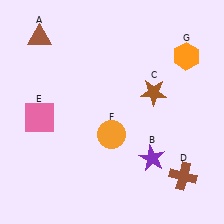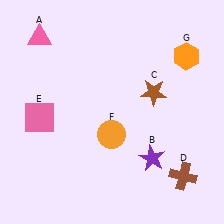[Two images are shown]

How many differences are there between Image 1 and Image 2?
There is 1 difference between the two images.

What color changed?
The triangle (A) changed from brown in Image 1 to pink in Image 2.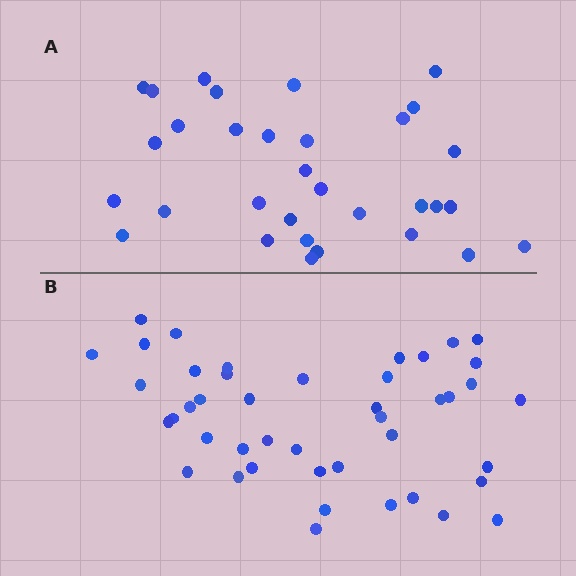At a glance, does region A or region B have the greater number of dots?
Region B (the bottom region) has more dots.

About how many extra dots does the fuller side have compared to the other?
Region B has roughly 12 or so more dots than region A.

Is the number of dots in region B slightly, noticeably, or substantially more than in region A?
Region B has noticeably more, but not dramatically so. The ratio is roughly 1.4 to 1.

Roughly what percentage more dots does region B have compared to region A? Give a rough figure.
About 40% more.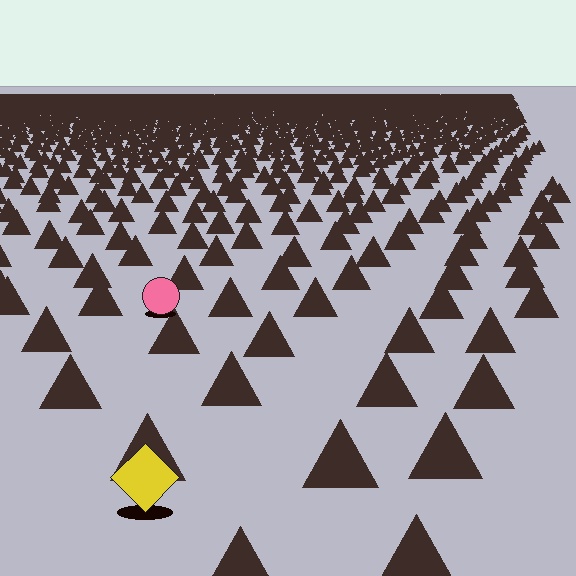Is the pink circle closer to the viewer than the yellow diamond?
No. The yellow diamond is closer — you can tell from the texture gradient: the ground texture is coarser near it.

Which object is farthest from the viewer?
The pink circle is farthest from the viewer. It appears smaller and the ground texture around it is denser.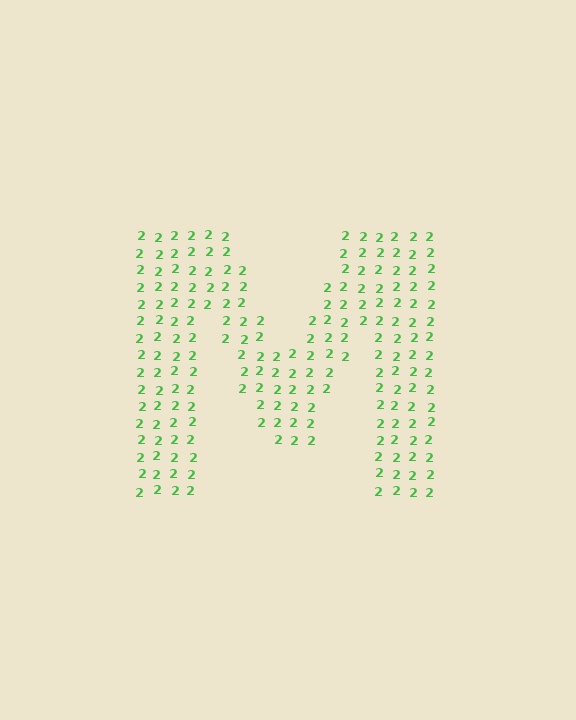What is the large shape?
The large shape is the letter M.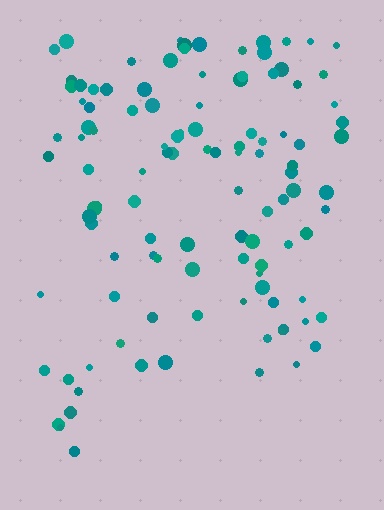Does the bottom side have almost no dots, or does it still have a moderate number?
Still a moderate number, just noticeably fewer than the top.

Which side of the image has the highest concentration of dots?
The top.